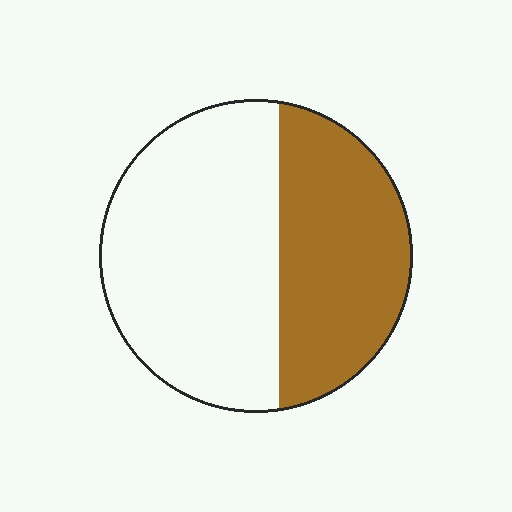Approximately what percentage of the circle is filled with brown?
Approximately 40%.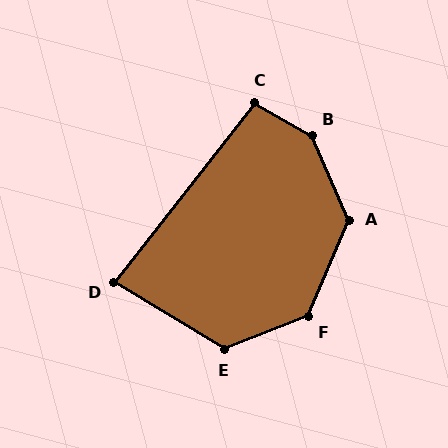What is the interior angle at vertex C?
Approximately 99 degrees (obtuse).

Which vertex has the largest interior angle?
B, at approximately 143 degrees.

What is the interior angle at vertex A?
Approximately 134 degrees (obtuse).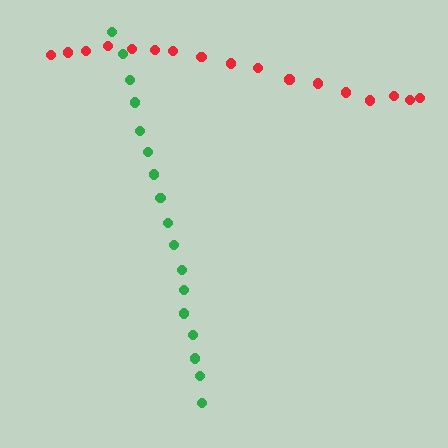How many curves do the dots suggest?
There are 2 distinct paths.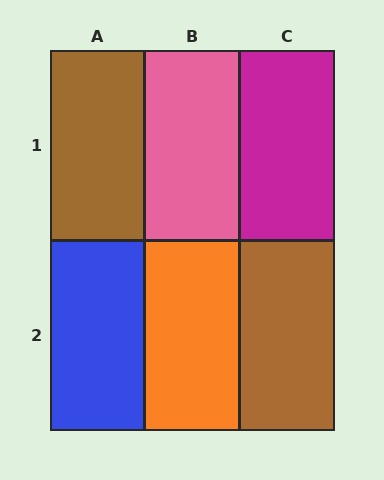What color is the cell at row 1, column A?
Brown.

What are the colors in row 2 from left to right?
Blue, orange, brown.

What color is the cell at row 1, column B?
Pink.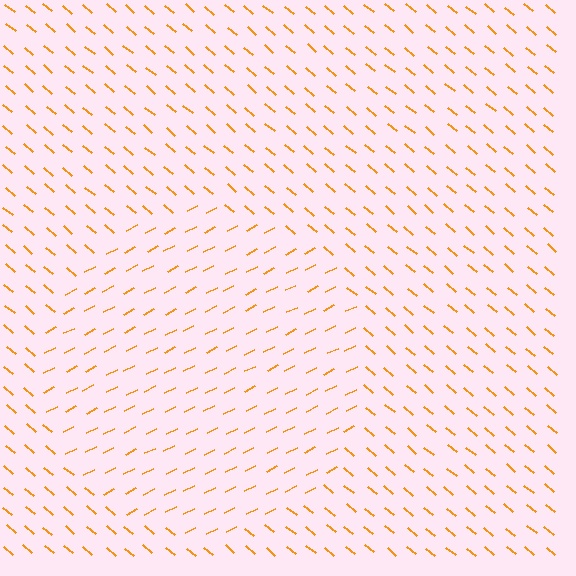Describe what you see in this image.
The image is filled with small orange line segments. A circle region in the image has lines oriented differently from the surrounding lines, creating a visible texture boundary.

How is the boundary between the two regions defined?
The boundary is defined purely by a change in line orientation (approximately 66 degrees difference). All lines are the same color and thickness.